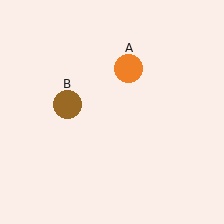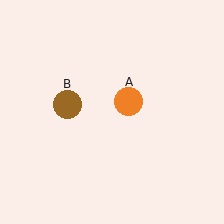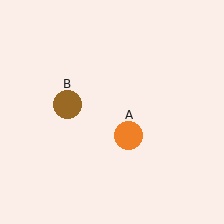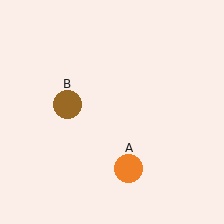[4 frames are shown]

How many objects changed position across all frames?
1 object changed position: orange circle (object A).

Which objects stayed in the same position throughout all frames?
Brown circle (object B) remained stationary.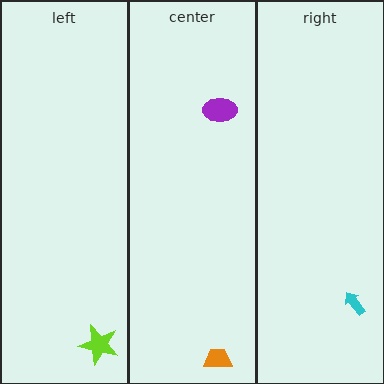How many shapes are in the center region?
2.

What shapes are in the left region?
The lime star.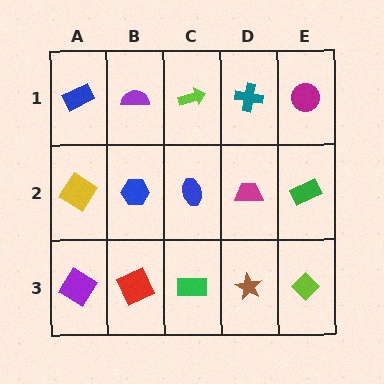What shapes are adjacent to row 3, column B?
A blue hexagon (row 2, column B), a purple diamond (row 3, column A), a green rectangle (row 3, column C).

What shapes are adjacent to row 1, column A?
A yellow diamond (row 2, column A), a purple semicircle (row 1, column B).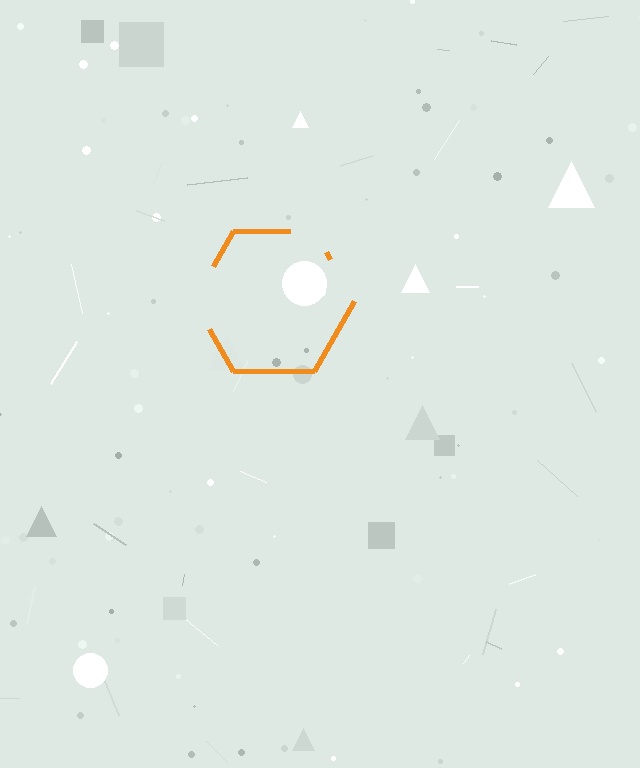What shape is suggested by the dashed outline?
The dashed outline suggests a hexagon.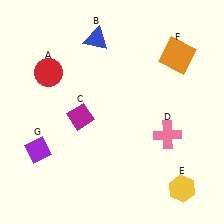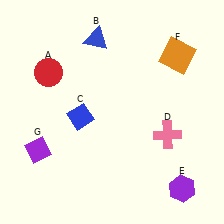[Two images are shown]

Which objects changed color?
C changed from magenta to blue. E changed from yellow to purple.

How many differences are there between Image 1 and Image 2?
There are 2 differences between the two images.